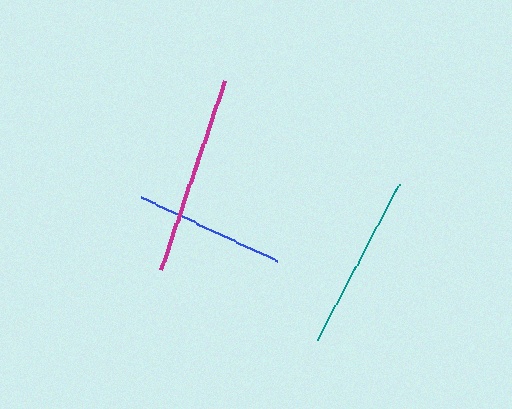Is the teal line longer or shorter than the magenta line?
The magenta line is longer than the teal line.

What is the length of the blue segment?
The blue segment is approximately 150 pixels long.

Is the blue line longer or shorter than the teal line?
The teal line is longer than the blue line.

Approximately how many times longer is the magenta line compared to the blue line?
The magenta line is approximately 1.3 times the length of the blue line.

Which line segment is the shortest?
The blue line is the shortest at approximately 150 pixels.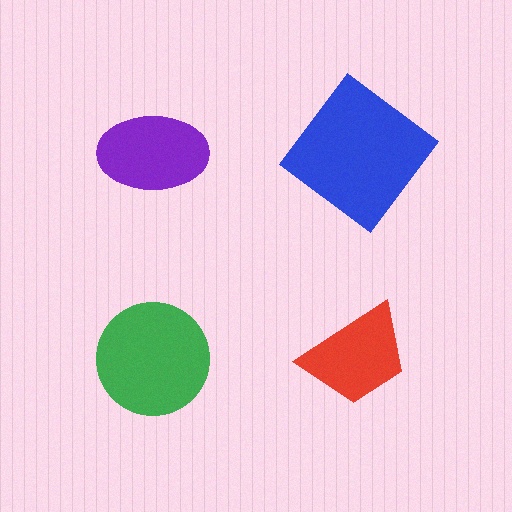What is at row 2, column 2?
A red trapezoid.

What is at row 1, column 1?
A purple ellipse.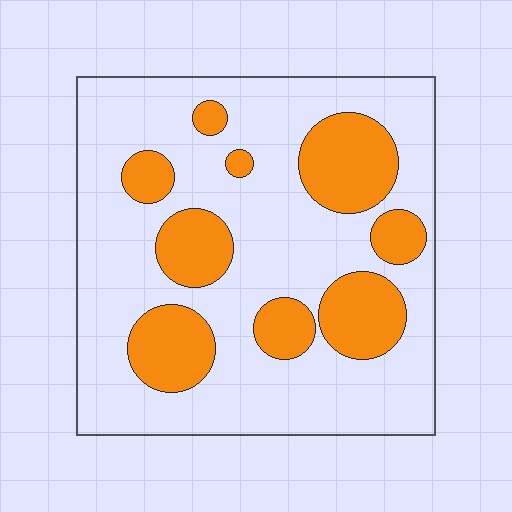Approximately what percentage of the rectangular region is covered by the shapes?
Approximately 25%.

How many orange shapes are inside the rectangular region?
9.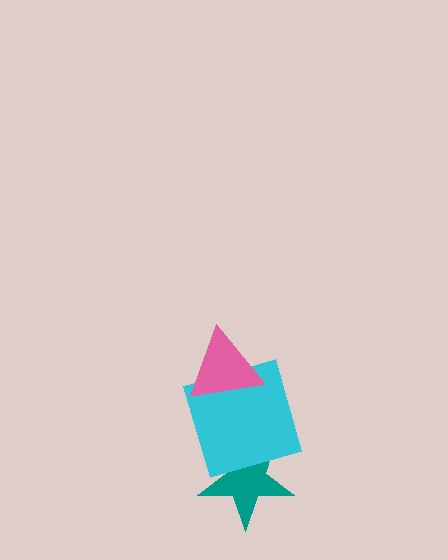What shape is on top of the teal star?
The cyan square is on top of the teal star.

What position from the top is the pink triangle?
The pink triangle is 1st from the top.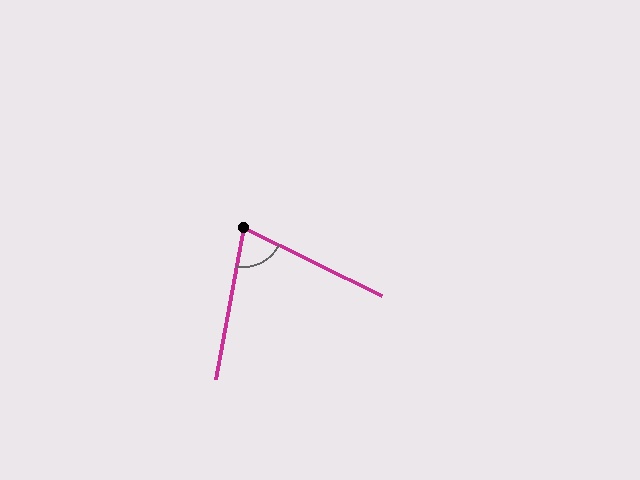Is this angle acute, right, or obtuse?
It is acute.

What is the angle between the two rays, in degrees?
Approximately 74 degrees.